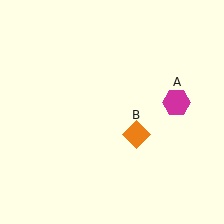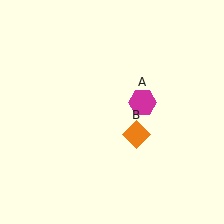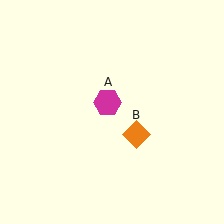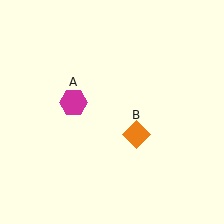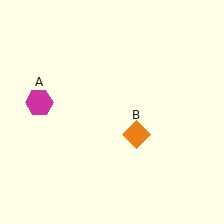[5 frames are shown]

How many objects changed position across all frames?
1 object changed position: magenta hexagon (object A).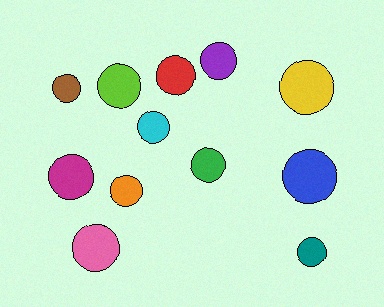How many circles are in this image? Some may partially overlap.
There are 12 circles.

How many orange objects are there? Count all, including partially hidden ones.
There is 1 orange object.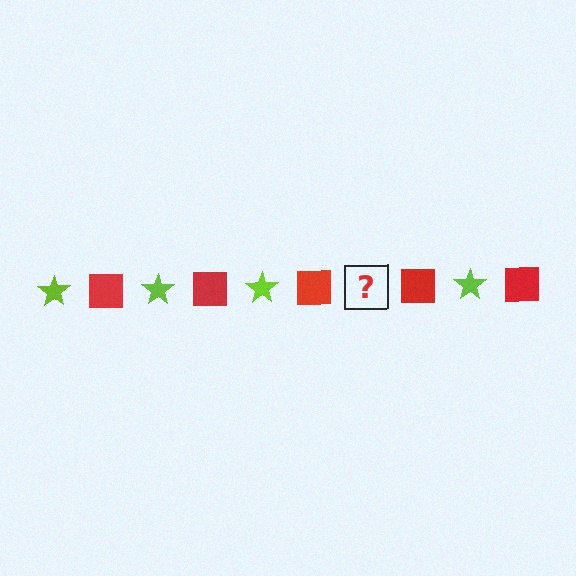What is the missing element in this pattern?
The missing element is a lime star.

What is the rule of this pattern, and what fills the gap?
The rule is that the pattern alternates between lime star and red square. The gap should be filled with a lime star.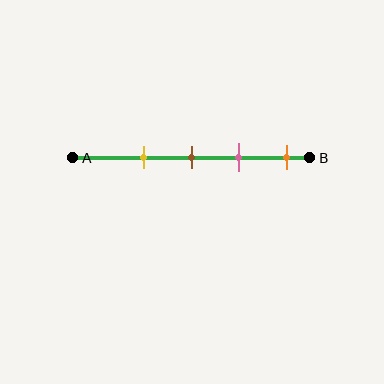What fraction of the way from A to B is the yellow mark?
The yellow mark is approximately 30% (0.3) of the way from A to B.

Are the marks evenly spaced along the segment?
Yes, the marks are approximately evenly spaced.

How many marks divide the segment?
There are 4 marks dividing the segment.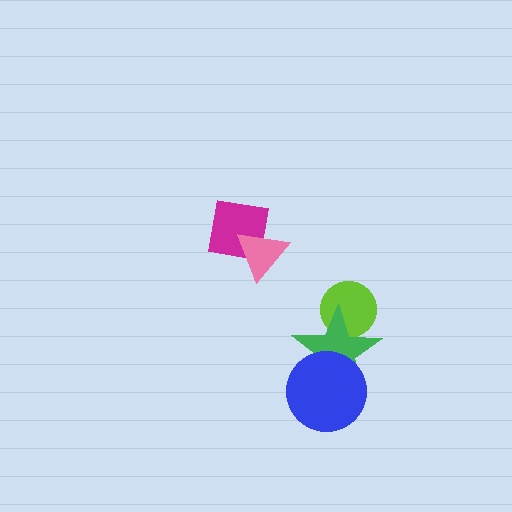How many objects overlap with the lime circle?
1 object overlaps with the lime circle.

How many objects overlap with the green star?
2 objects overlap with the green star.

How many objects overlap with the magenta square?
1 object overlaps with the magenta square.